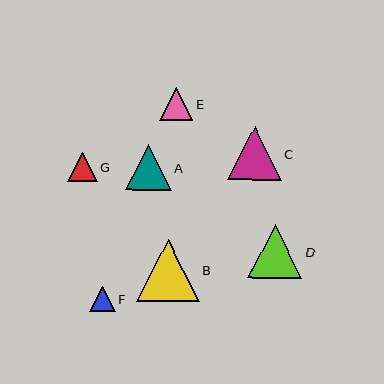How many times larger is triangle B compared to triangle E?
Triangle B is approximately 1.9 times the size of triangle E.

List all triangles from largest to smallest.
From largest to smallest: B, D, C, A, E, G, F.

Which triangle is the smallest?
Triangle F is the smallest with a size of approximately 25 pixels.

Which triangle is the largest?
Triangle B is the largest with a size of approximately 63 pixels.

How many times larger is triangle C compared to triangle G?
Triangle C is approximately 1.8 times the size of triangle G.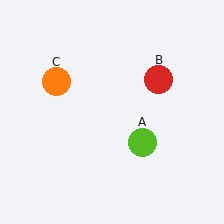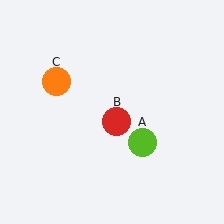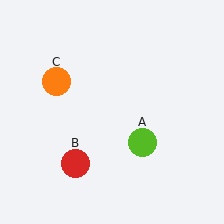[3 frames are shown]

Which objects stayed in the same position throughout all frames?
Lime circle (object A) and orange circle (object C) remained stationary.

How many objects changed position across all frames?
1 object changed position: red circle (object B).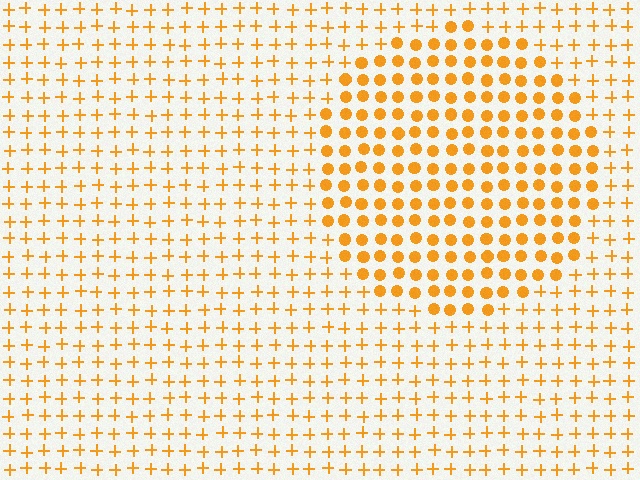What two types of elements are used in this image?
The image uses circles inside the circle region and plus signs outside it.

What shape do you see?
I see a circle.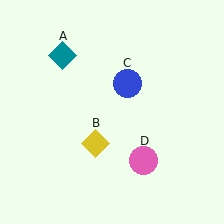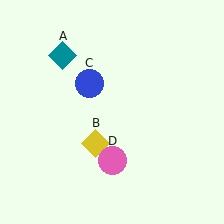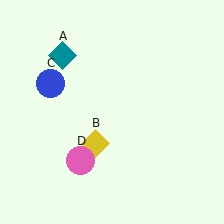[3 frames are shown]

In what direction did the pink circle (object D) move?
The pink circle (object D) moved left.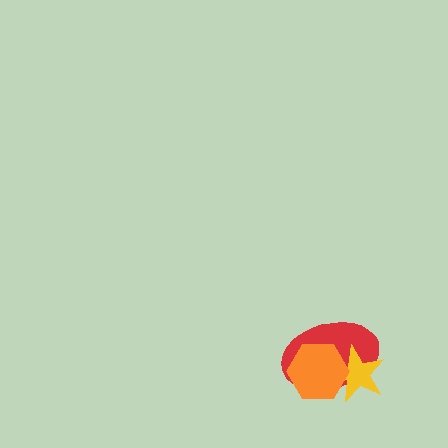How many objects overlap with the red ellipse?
2 objects overlap with the red ellipse.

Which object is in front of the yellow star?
The orange hexagon is in front of the yellow star.